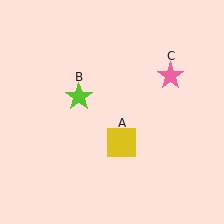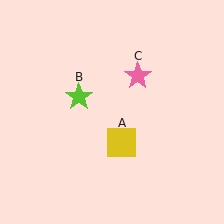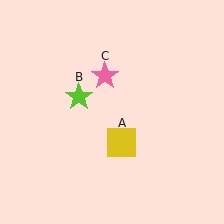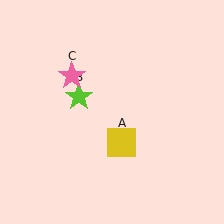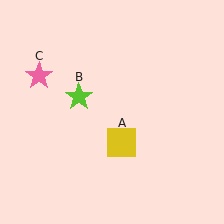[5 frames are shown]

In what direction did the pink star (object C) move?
The pink star (object C) moved left.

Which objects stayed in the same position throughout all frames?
Yellow square (object A) and lime star (object B) remained stationary.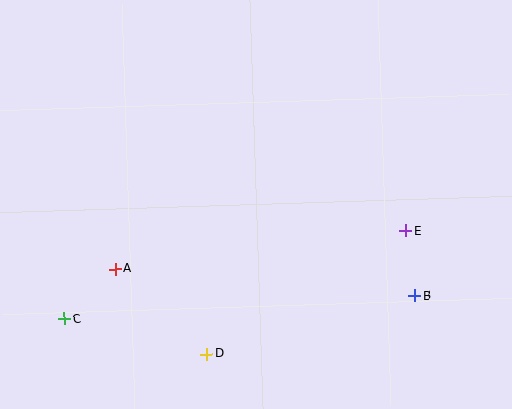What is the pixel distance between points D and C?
The distance between D and C is 147 pixels.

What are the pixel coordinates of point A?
Point A is at (115, 269).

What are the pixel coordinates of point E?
Point E is at (406, 231).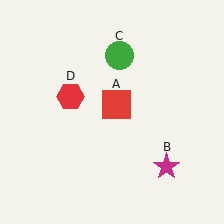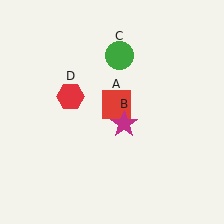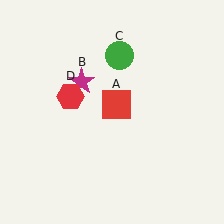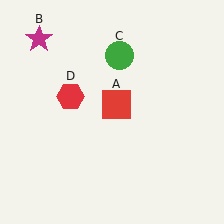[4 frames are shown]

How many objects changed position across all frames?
1 object changed position: magenta star (object B).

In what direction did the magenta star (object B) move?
The magenta star (object B) moved up and to the left.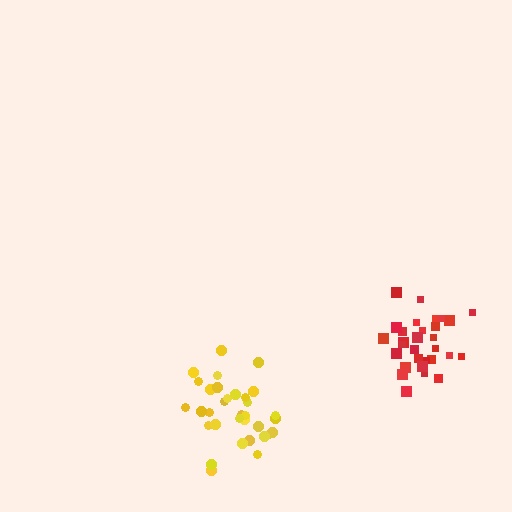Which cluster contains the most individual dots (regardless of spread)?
Yellow (33).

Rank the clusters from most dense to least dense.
yellow, red.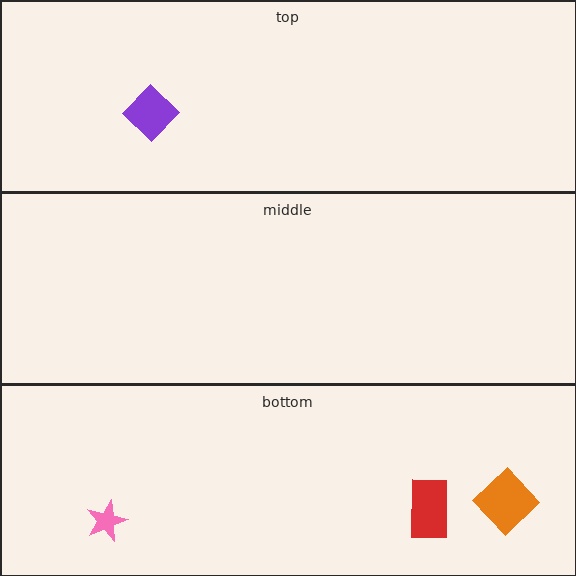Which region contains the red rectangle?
The bottom region.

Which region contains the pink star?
The bottom region.